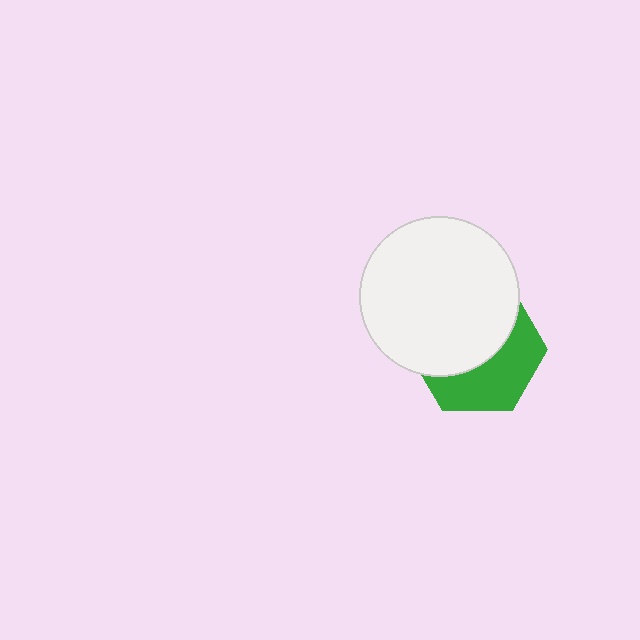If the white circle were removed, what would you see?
You would see the complete green hexagon.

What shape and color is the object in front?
The object in front is a white circle.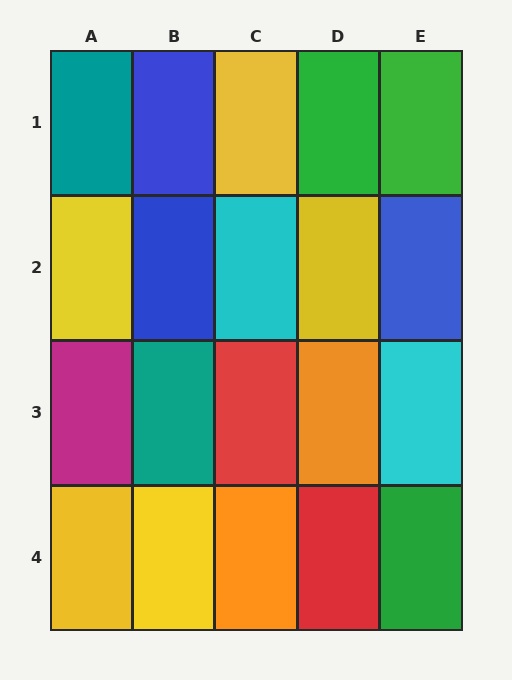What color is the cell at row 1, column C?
Yellow.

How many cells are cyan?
2 cells are cyan.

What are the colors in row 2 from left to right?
Yellow, blue, cyan, yellow, blue.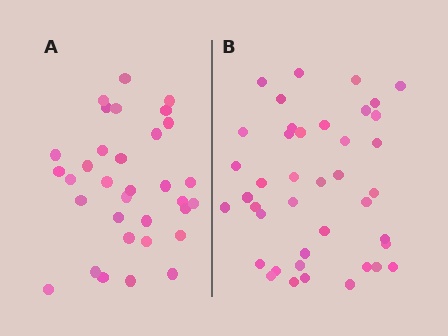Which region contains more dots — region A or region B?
Region B (the right region) has more dots.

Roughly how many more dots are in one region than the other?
Region B has roughly 8 or so more dots than region A.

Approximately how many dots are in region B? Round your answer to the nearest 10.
About 40 dots. (The exact count is 41, which rounds to 40.)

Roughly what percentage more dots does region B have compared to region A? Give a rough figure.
About 25% more.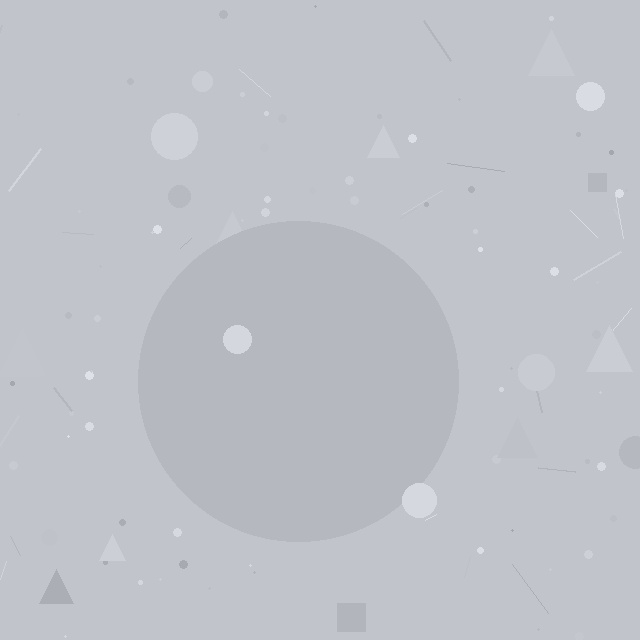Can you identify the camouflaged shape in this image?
The camouflaged shape is a circle.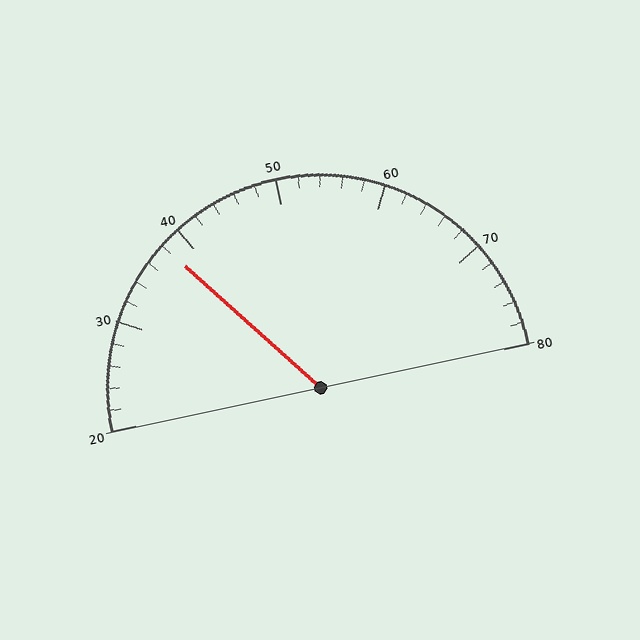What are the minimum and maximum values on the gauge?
The gauge ranges from 20 to 80.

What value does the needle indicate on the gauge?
The needle indicates approximately 38.